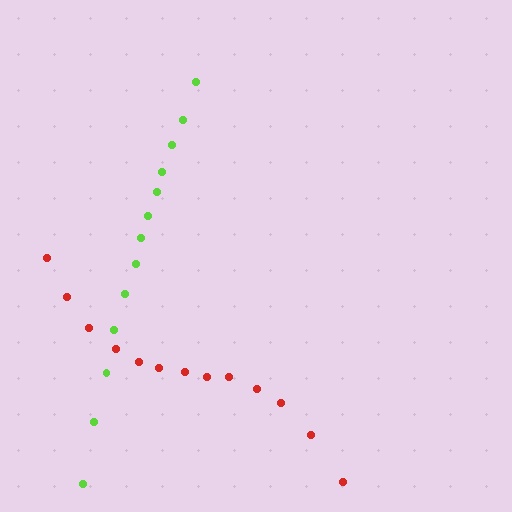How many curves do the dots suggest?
There are 2 distinct paths.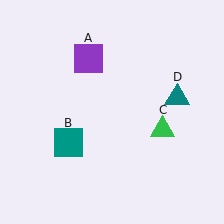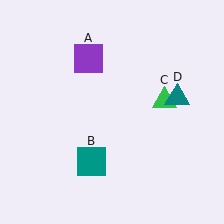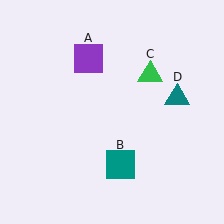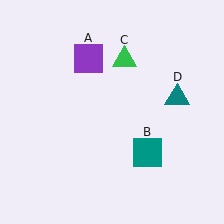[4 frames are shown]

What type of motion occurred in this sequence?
The teal square (object B), green triangle (object C) rotated counterclockwise around the center of the scene.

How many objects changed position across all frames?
2 objects changed position: teal square (object B), green triangle (object C).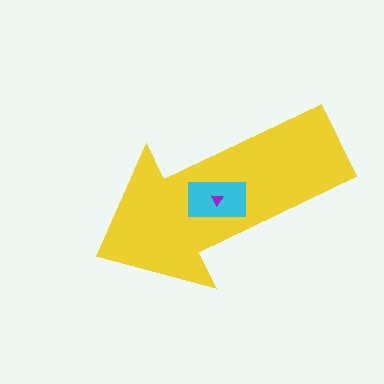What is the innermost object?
The purple triangle.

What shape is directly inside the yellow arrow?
The cyan rectangle.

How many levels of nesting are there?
3.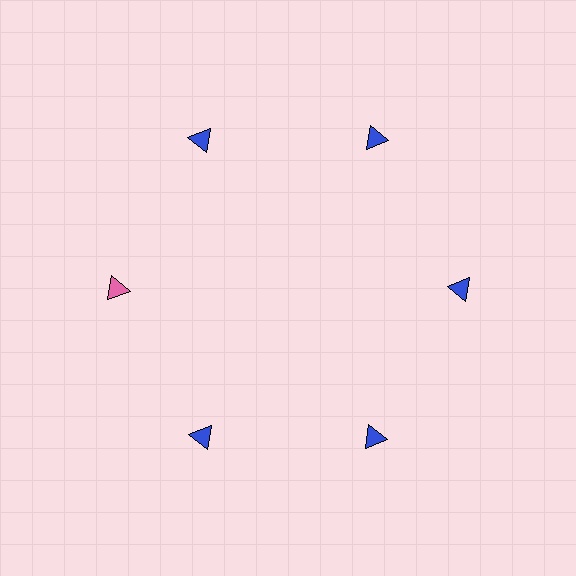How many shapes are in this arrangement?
There are 6 shapes arranged in a ring pattern.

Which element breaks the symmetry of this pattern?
The pink triangle at roughly the 9 o'clock position breaks the symmetry. All other shapes are blue triangles.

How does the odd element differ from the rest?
It has a different color: pink instead of blue.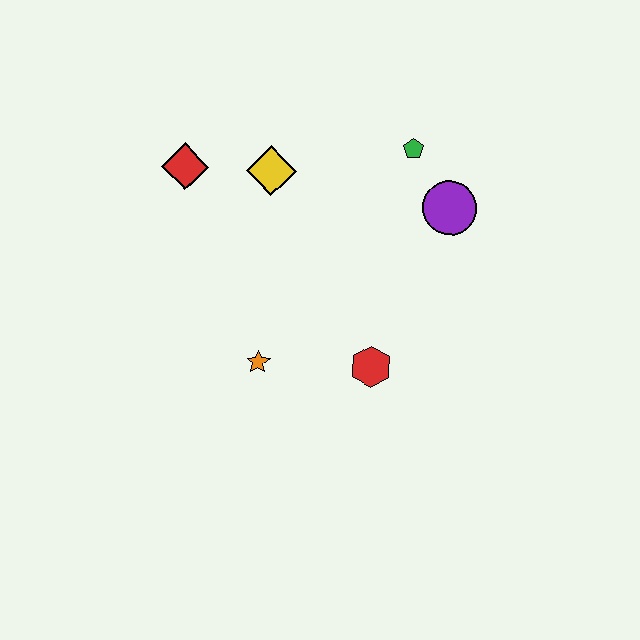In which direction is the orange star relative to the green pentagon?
The orange star is below the green pentagon.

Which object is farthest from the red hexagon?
The red diamond is farthest from the red hexagon.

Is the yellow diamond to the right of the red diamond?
Yes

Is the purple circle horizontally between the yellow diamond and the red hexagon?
No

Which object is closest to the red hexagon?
The orange star is closest to the red hexagon.